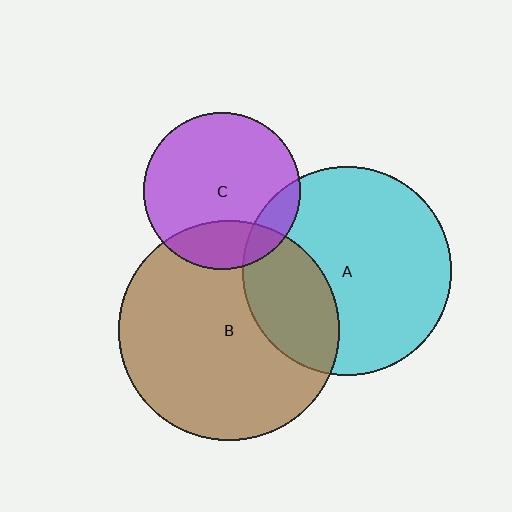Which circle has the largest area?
Circle B (brown).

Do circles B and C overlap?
Yes.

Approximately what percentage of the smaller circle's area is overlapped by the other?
Approximately 20%.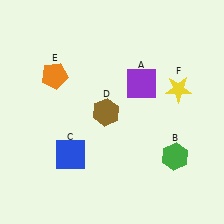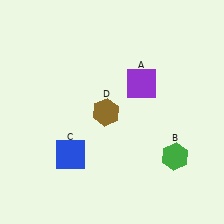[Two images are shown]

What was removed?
The yellow star (F), the orange pentagon (E) were removed in Image 2.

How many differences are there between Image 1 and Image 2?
There are 2 differences between the two images.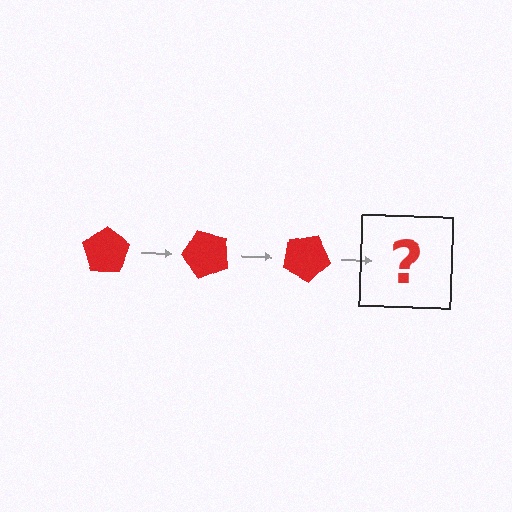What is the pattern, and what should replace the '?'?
The pattern is that the pentagon rotates 50 degrees each step. The '?' should be a red pentagon rotated 150 degrees.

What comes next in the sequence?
The next element should be a red pentagon rotated 150 degrees.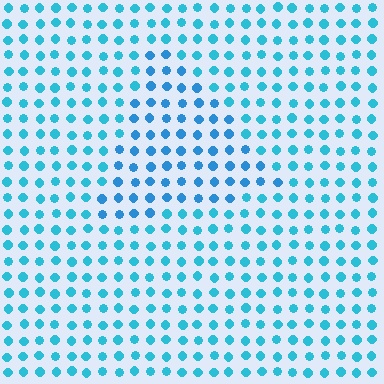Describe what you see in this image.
The image is filled with small cyan elements in a uniform arrangement. A triangle-shaped region is visible where the elements are tinted to a slightly different hue, forming a subtle color boundary.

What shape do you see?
I see a triangle.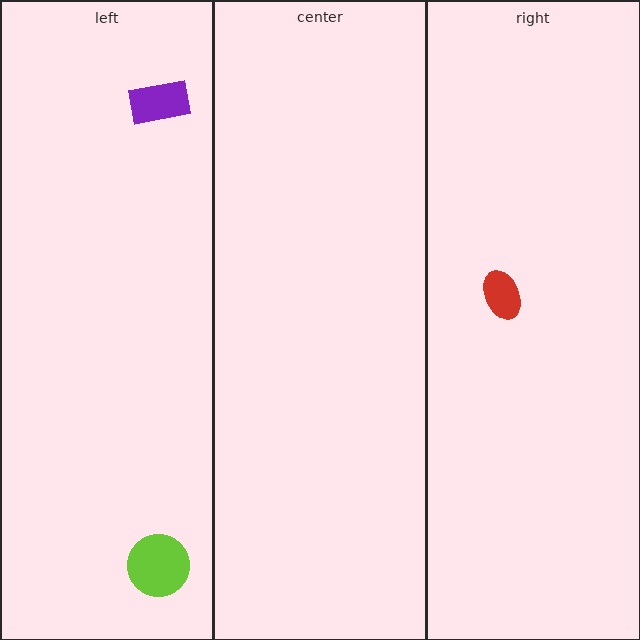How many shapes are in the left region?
2.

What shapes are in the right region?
The red ellipse.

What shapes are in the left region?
The lime circle, the purple rectangle.